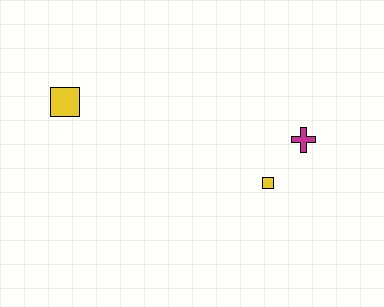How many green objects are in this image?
There are no green objects.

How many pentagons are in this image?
There are no pentagons.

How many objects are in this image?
There are 3 objects.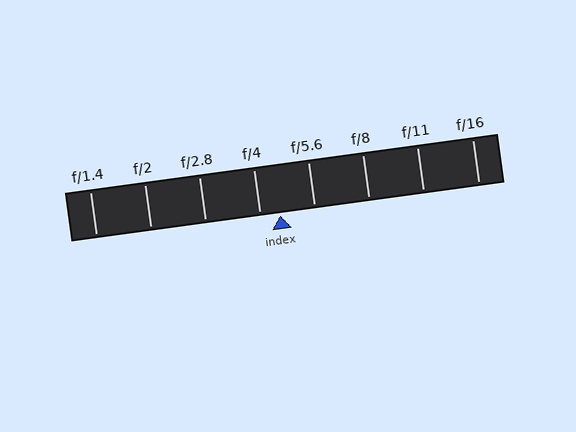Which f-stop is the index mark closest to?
The index mark is closest to f/4.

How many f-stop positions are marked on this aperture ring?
There are 8 f-stop positions marked.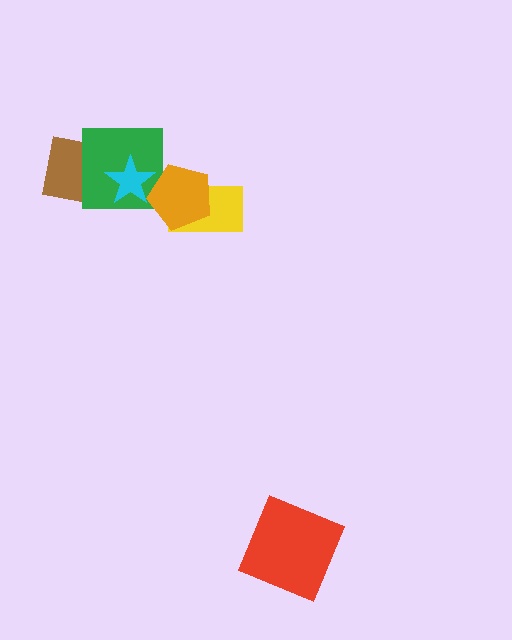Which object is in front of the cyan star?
The orange pentagon is in front of the cyan star.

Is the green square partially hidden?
Yes, it is partially covered by another shape.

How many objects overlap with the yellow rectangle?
1 object overlaps with the yellow rectangle.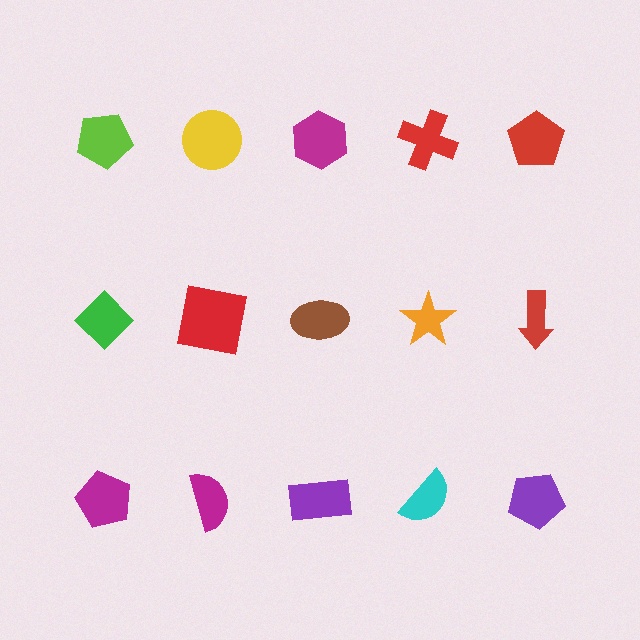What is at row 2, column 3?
A brown ellipse.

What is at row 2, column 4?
An orange star.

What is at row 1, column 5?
A red pentagon.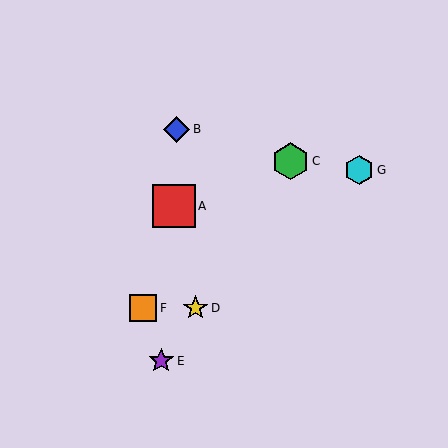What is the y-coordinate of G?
Object G is at y≈170.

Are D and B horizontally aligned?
No, D is at y≈308 and B is at y≈129.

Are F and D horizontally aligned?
Yes, both are at y≈308.